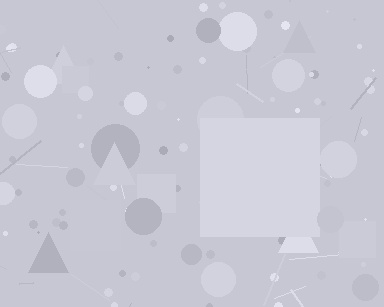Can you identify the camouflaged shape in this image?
The camouflaged shape is a square.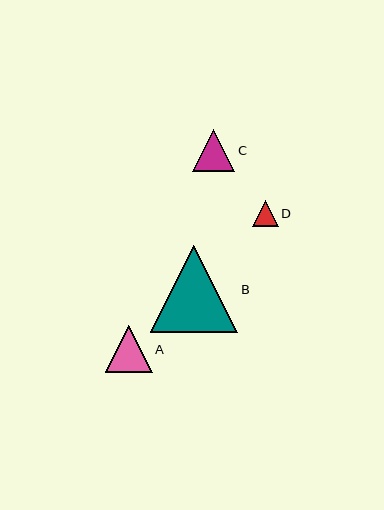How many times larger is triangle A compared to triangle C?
Triangle A is approximately 1.1 times the size of triangle C.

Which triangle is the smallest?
Triangle D is the smallest with a size of approximately 26 pixels.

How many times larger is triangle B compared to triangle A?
Triangle B is approximately 1.9 times the size of triangle A.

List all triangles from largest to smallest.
From largest to smallest: B, A, C, D.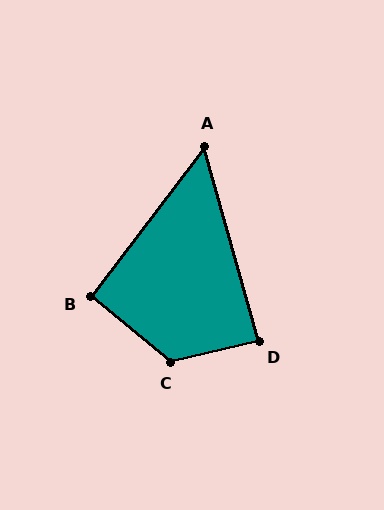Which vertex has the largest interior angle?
C, at approximately 127 degrees.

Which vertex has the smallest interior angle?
A, at approximately 53 degrees.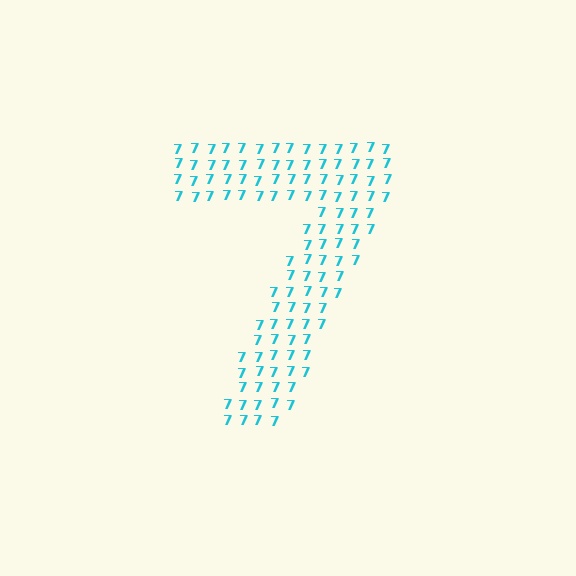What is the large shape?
The large shape is the digit 7.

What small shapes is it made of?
It is made of small digit 7's.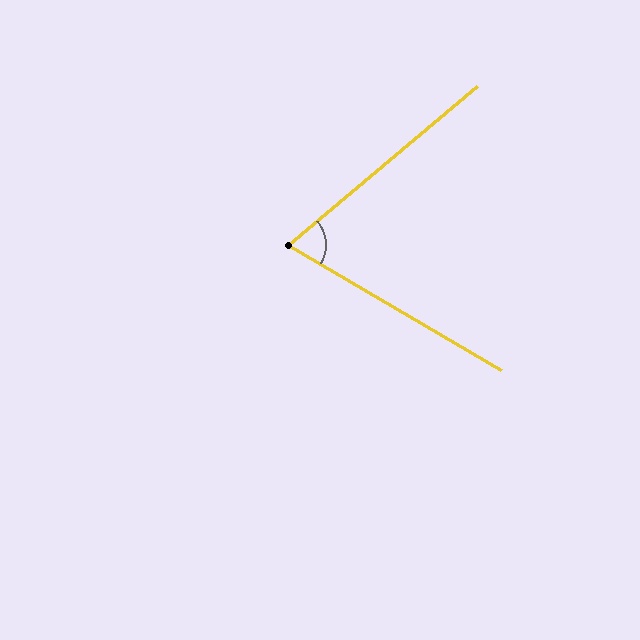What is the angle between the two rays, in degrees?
Approximately 71 degrees.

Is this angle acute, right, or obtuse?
It is acute.